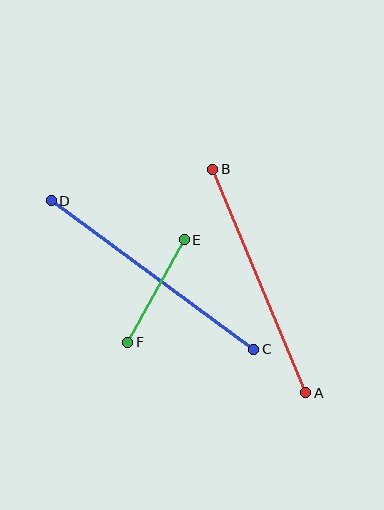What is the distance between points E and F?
The distance is approximately 117 pixels.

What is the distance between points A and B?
The distance is approximately 242 pixels.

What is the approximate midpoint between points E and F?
The midpoint is at approximately (156, 291) pixels.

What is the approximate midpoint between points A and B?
The midpoint is at approximately (259, 281) pixels.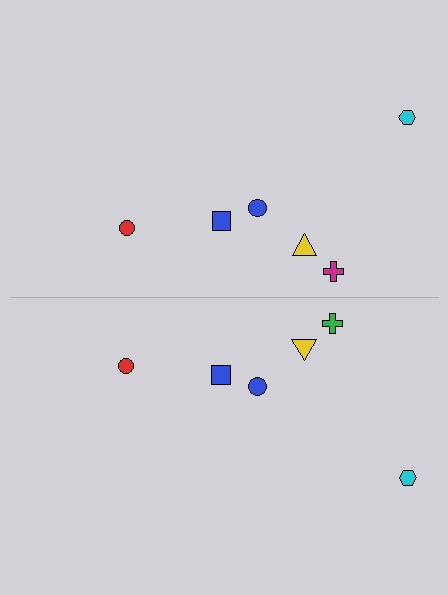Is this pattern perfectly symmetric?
No, the pattern is not perfectly symmetric. The green cross on the bottom side breaks the symmetry — its mirror counterpart is magenta.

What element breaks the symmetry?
The green cross on the bottom side breaks the symmetry — its mirror counterpart is magenta.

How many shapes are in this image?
There are 12 shapes in this image.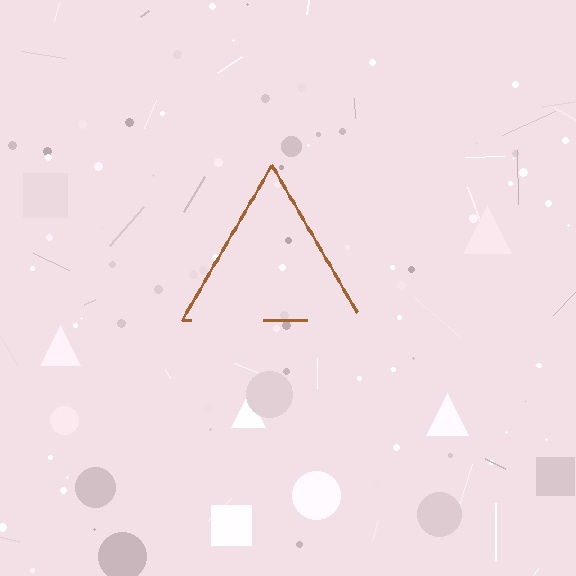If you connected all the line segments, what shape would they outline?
They would outline a triangle.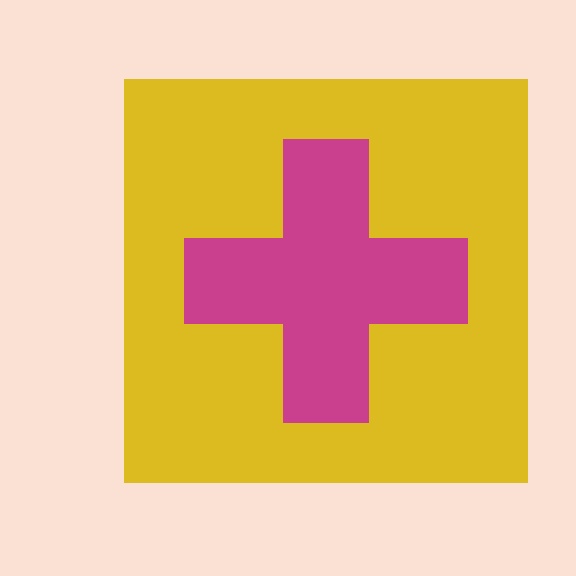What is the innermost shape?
The magenta cross.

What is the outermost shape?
The yellow square.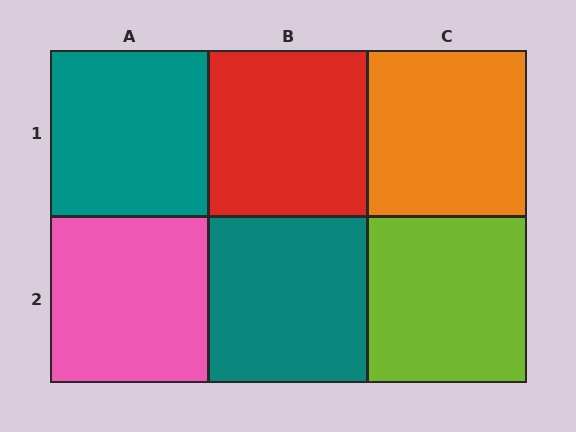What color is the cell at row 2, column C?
Lime.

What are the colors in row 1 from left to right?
Teal, red, orange.